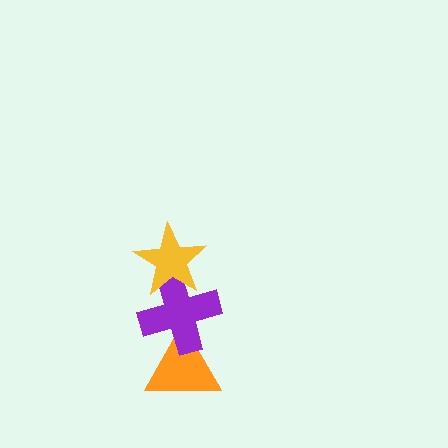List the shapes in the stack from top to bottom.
From top to bottom: the yellow star, the purple cross, the orange triangle.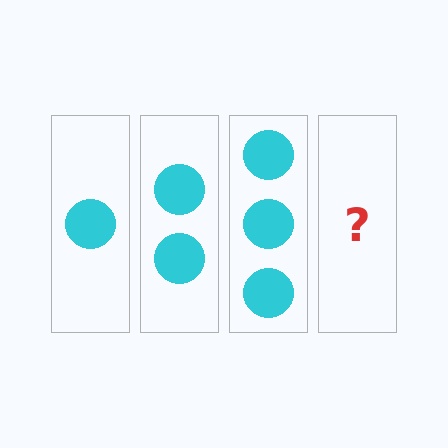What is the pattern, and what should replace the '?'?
The pattern is that each step adds one more circle. The '?' should be 4 circles.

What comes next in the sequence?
The next element should be 4 circles.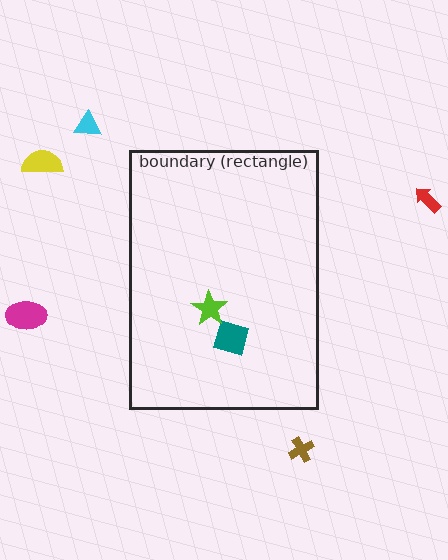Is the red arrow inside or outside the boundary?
Outside.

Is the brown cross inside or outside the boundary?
Outside.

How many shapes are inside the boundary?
2 inside, 5 outside.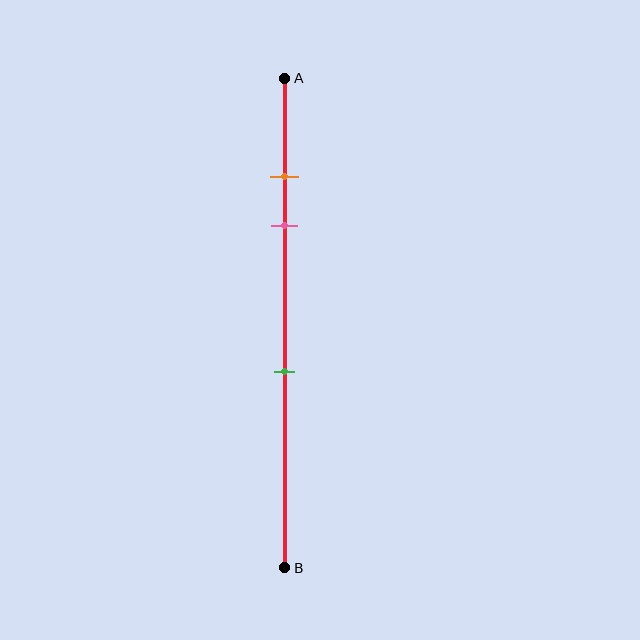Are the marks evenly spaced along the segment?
No, the marks are not evenly spaced.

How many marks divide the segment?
There are 3 marks dividing the segment.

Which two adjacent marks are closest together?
The orange and pink marks are the closest adjacent pair.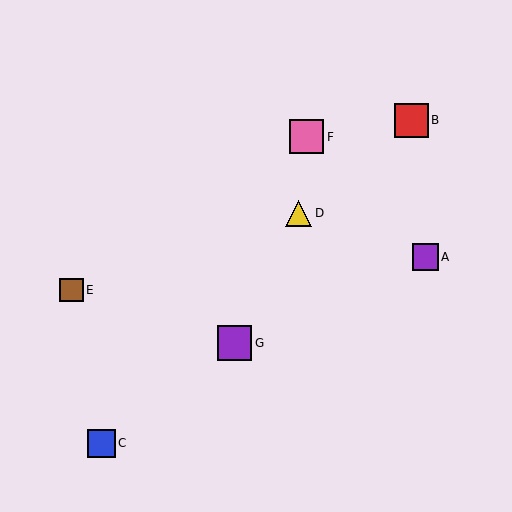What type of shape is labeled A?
Shape A is a purple square.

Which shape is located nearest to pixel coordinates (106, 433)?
The blue square (labeled C) at (101, 443) is nearest to that location.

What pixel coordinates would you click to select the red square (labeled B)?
Click at (411, 120) to select the red square B.